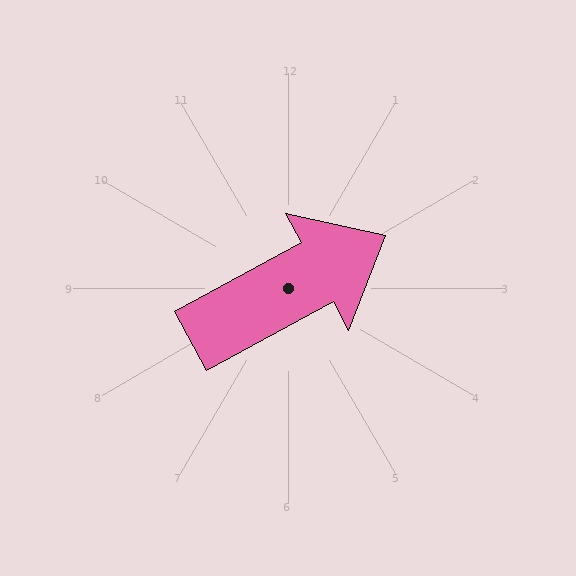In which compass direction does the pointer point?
Northeast.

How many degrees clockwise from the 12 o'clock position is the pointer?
Approximately 62 degrees.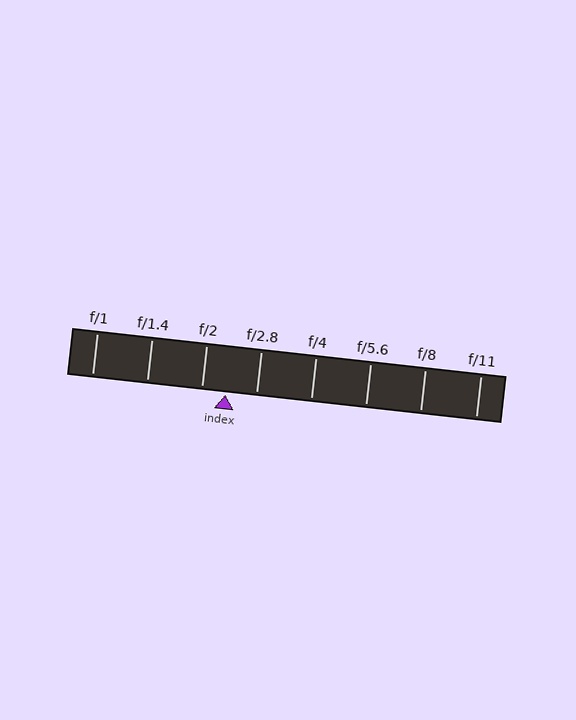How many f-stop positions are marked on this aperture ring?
There are 8 f-stop positions marked.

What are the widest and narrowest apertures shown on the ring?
The widest aperture shown is f/1 and the narrowest is f/11.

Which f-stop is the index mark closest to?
The index mark is closest to f/2.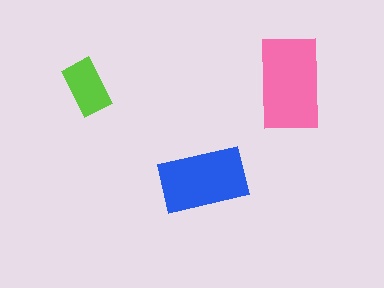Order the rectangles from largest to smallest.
the pink one, the blue one, the lime one.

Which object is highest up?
The pink rectangle is topmost.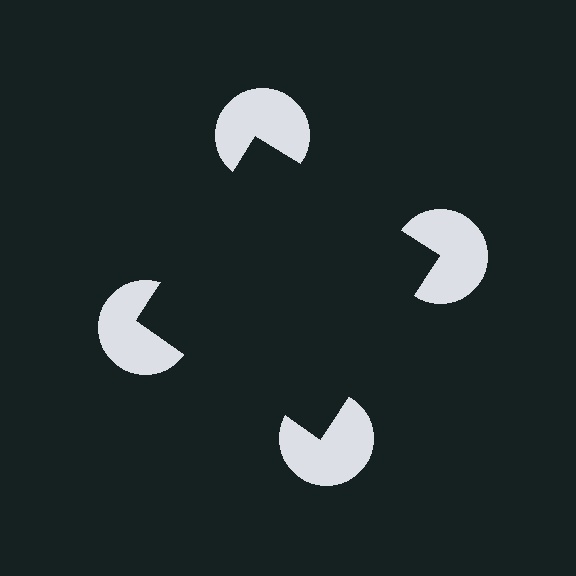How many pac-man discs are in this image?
There are 4 — one at each vertex of the illusory square.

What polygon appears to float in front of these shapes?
An illusory square — its edges are inferred from the aligned wedge cuts in the pac-man discs, not physically drawn.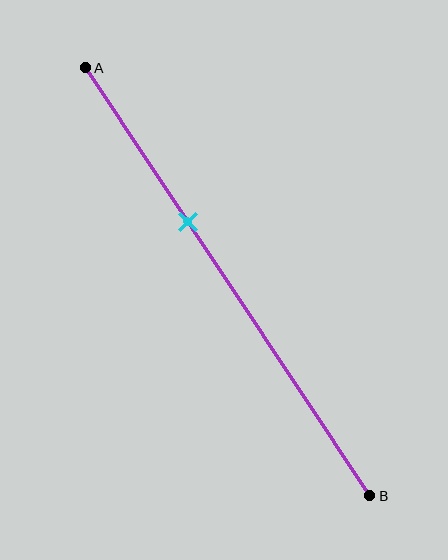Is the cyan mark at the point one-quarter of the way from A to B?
No, the mark is at about 35% from A, not at the 25% one-quarter point.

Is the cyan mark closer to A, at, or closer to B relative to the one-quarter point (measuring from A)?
The cyan mark is closer to point B than the one-quarter point of segment AB.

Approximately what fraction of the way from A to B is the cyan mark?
The cyan mark is approximately 35% of the way from A to B.